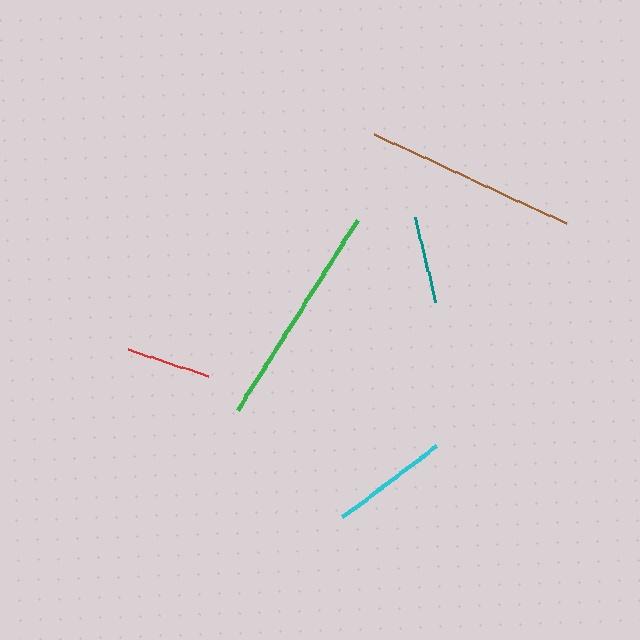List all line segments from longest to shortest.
From longest to shortest: green, brown, cyan, teal, red.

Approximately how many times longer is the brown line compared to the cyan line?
The brown line is approximately 1.8 times the length of the cyan line.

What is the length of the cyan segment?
The cyan segment is approximately 118 pixels long.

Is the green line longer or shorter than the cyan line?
The green line is longer than the cyan line.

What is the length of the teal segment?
The teal segment is approximately 87 pixels long.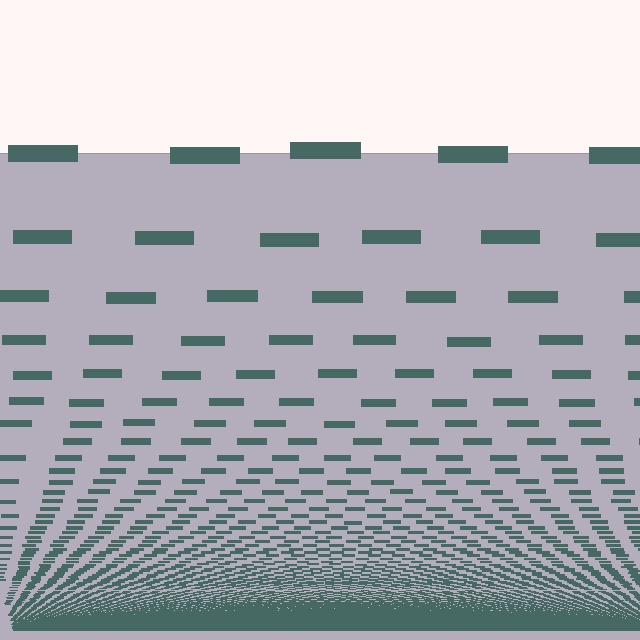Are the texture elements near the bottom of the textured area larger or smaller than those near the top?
Smaller. The gradient is inverted — elements near the bottom are smaller and denser.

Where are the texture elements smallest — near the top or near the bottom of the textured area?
Near the bottom.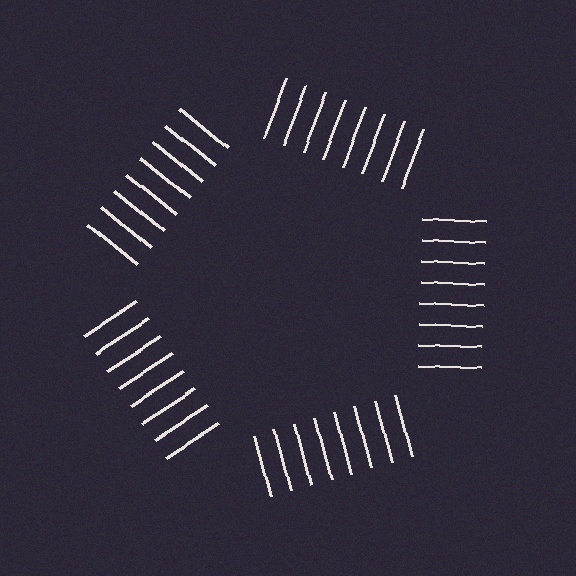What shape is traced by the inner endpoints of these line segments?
An illusory pentagon — the line segments terminate on its edges but no continuous stroke is drawn.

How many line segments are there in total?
40 — 8 along each of the 5 edges.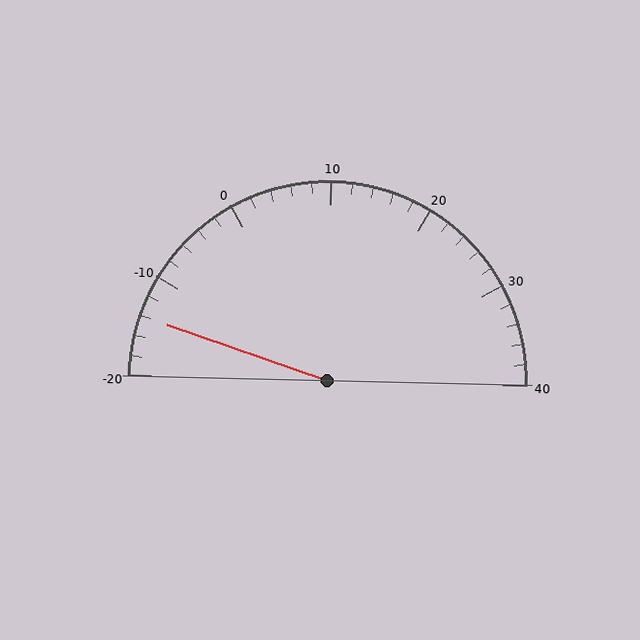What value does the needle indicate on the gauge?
The needle indicates approximately -14.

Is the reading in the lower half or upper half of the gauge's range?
The reading is in the lower half of the range (-20 to 40).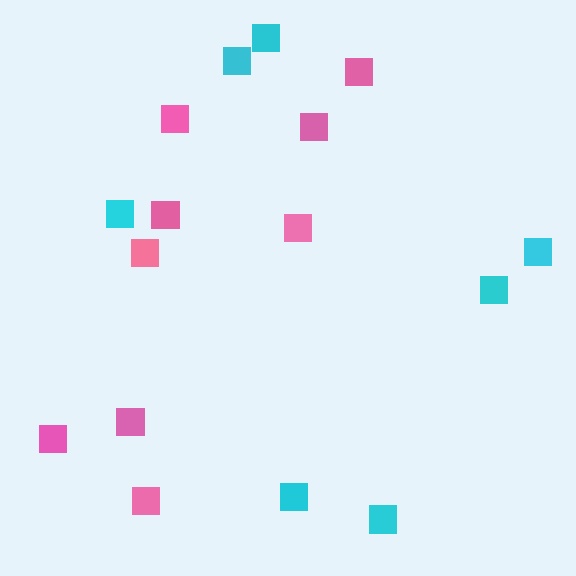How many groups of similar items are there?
There are 2 groups: one group of cyan squares (7) and one group of pink squares (9).